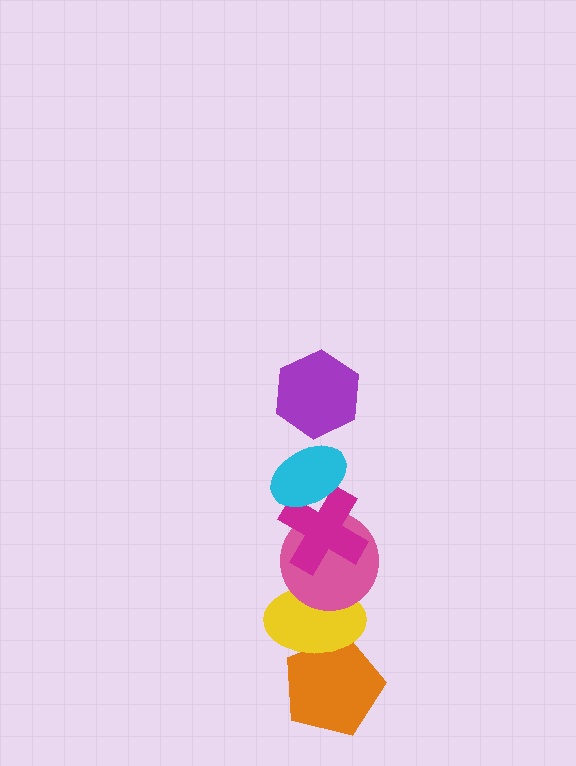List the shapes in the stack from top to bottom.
From top to bottom: the purple hexagon, the cyan ellipse, the magenta cross, the pink circle, the yellow ellipse, the orange pentagon.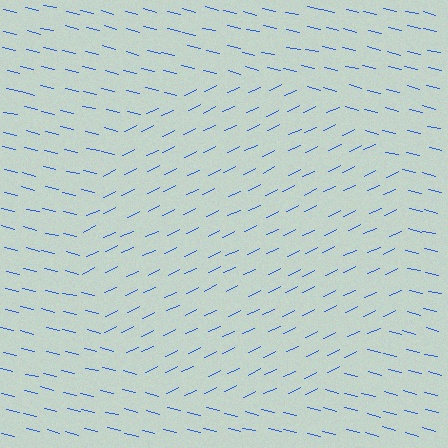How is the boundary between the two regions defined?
The boundary is defined purely by a change in line orientation (approximately 39 degrees difference). All lines are the same color and thickness.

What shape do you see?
I see a circle.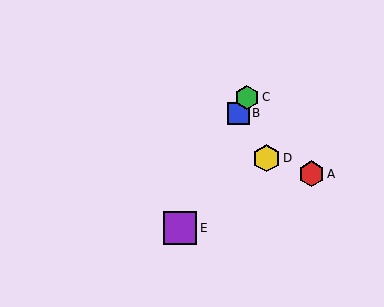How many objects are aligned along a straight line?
3 objects (B, C, E) are aligned along a straight line.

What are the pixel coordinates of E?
Object E is at (180, 228).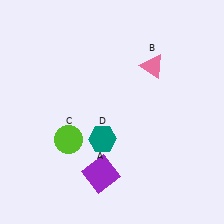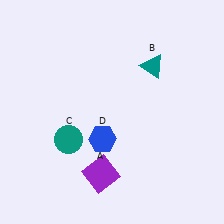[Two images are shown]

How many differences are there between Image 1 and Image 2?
There are 3 differences between the two images.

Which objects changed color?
B changed from pink to teal. C changed from lime to teal. D changed from teal to blue.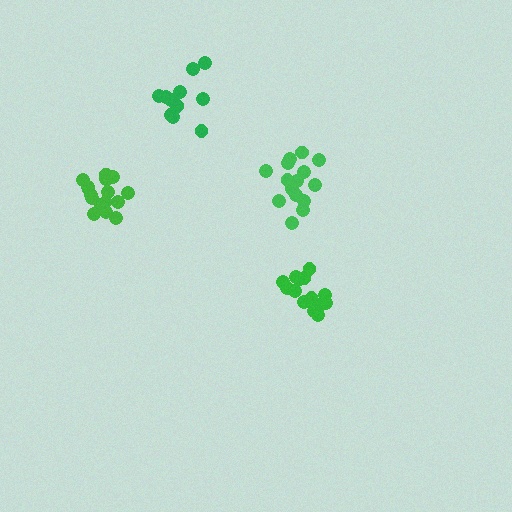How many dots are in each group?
Group 1: 15 dots, Group 2: 17 dots, Group 3: 15 dots, Group 4: 12 dots (59 total).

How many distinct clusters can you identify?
There are 4 distinct clusters.